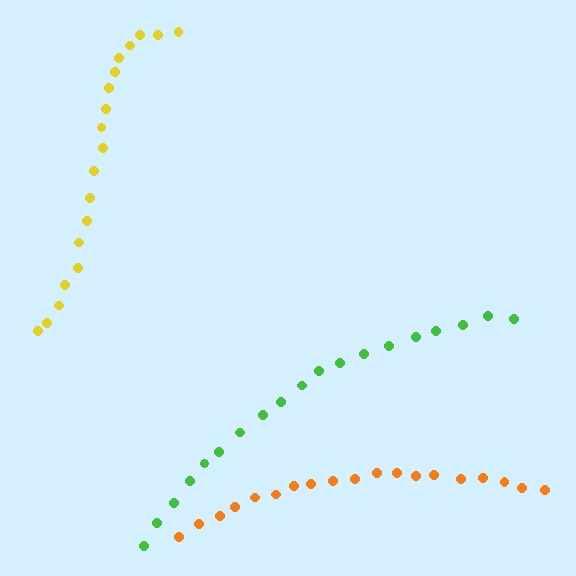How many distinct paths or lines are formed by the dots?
There are 3 distinct paths.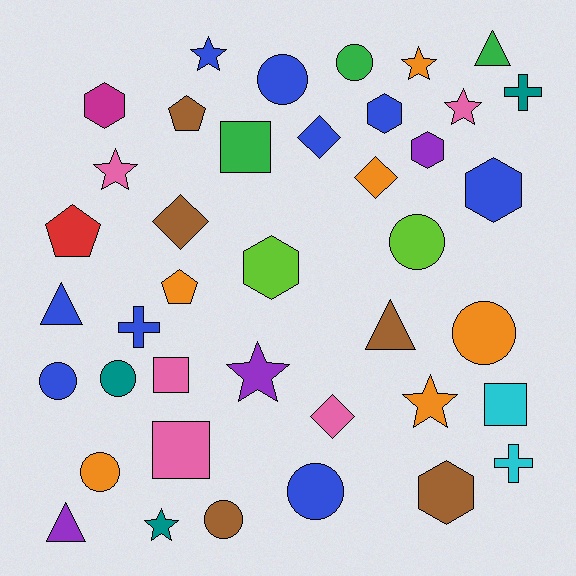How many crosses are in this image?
There are 3 crosses.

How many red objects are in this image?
There is 1 red object.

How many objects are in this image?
There are 40 objects.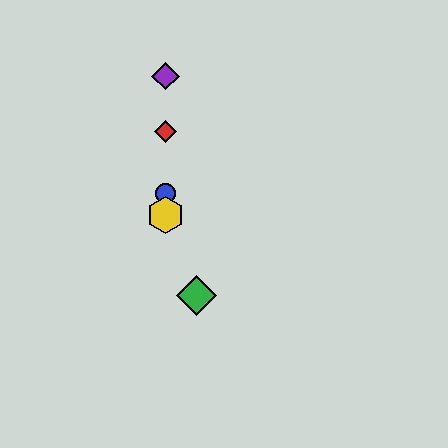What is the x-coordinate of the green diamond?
The green diamond is at x≈197.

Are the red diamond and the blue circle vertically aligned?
Yes, both are at x≈166.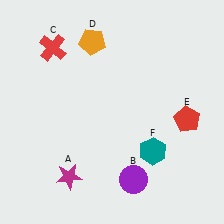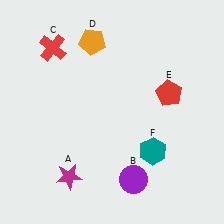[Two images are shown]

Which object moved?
The red pentagon (E) moved up.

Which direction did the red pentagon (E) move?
The red pentagon (E) moved up.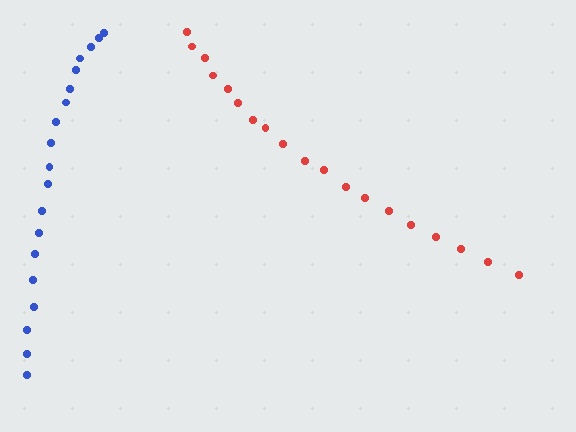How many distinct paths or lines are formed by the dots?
There are 2 distinct paths.